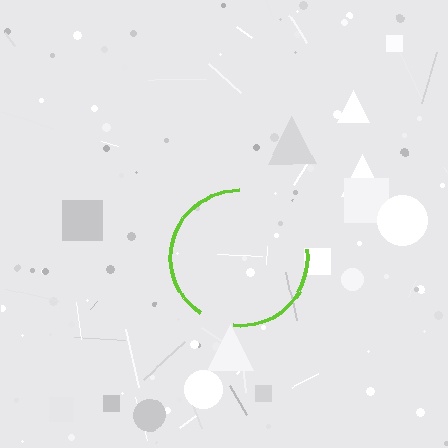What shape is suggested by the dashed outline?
The dashed outline suggests a circle.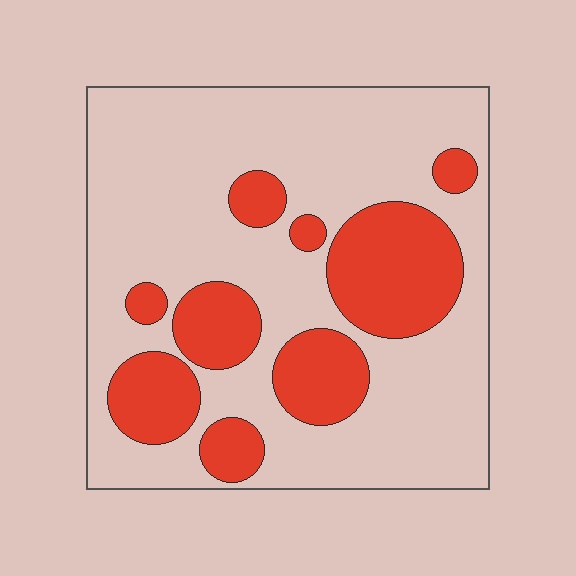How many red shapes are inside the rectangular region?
9.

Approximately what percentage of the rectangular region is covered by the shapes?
Approximately 30%.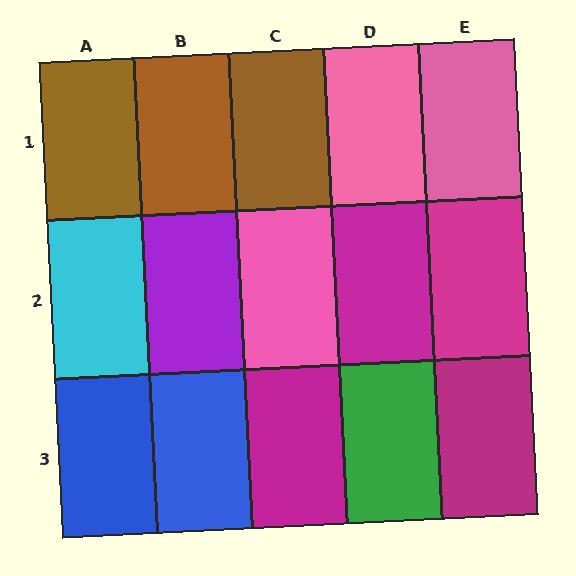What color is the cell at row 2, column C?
Pink.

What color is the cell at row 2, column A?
Cyan.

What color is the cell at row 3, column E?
Magenta.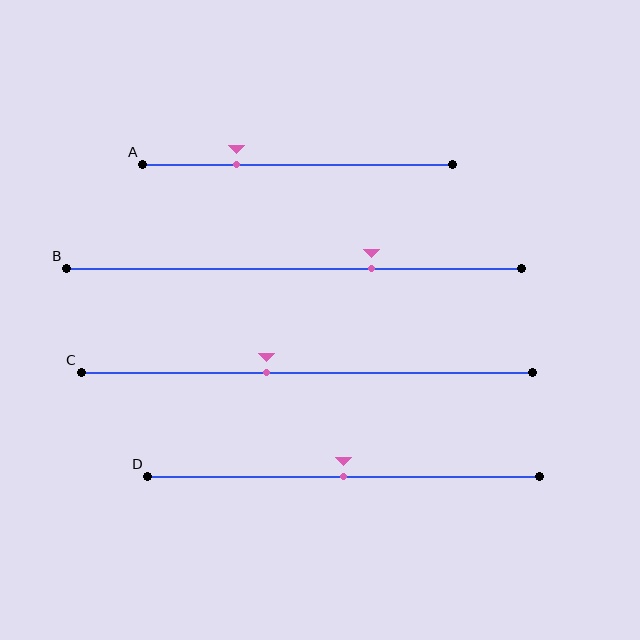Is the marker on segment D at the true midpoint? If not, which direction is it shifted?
Yes, the marker on segment D is at the true midpoint.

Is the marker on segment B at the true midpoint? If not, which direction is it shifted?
No, the marker on segment B is shifted to the right by about 17% of the segment length.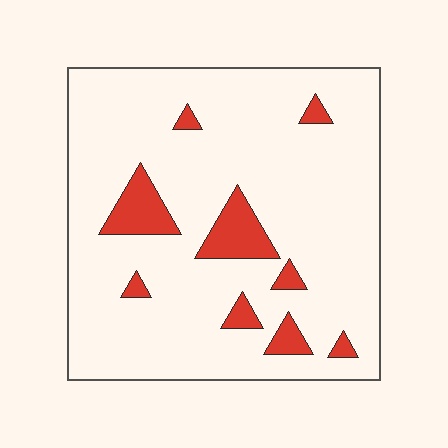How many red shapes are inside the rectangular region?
9.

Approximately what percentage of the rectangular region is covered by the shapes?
Approximately 10%.